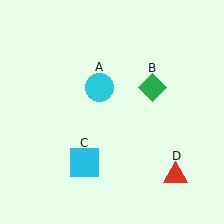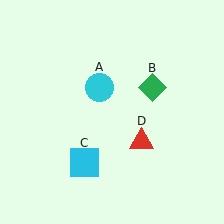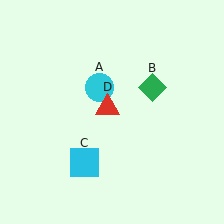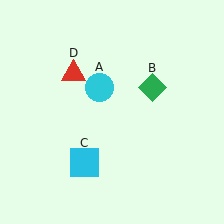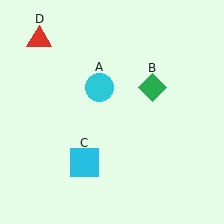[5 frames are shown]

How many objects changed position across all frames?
1 object changed position: red triangle (object D).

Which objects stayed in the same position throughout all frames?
Cyan circle (object A) and green diamond (object B) and cyan square (object C) remained stationary.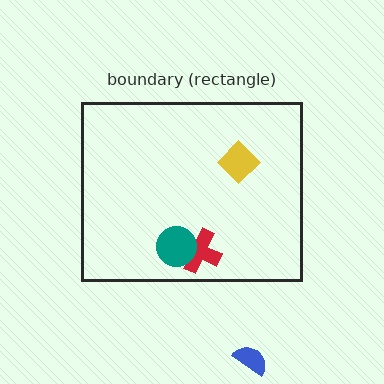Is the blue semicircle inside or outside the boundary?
Outside.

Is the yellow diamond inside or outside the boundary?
Inside.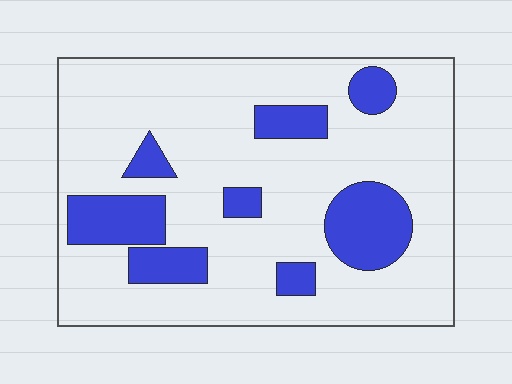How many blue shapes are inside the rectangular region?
8.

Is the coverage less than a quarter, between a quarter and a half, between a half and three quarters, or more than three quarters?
Less than a quarter.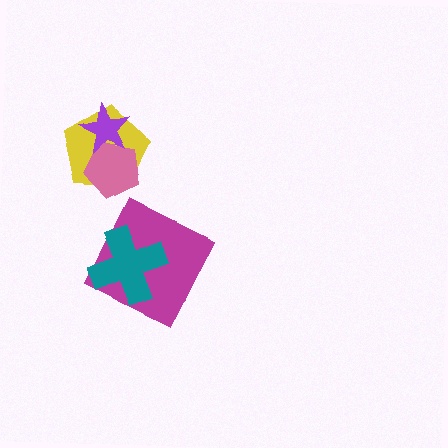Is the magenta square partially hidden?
Yes, it is partially covered by another shape.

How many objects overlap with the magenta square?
1 object overlaps with the magenta square.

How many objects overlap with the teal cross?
1 object overlaps with the teal cross.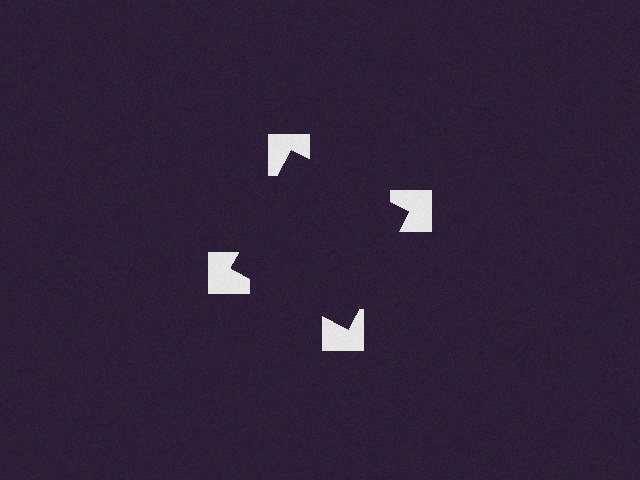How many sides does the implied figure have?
4 sides.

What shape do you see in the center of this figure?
An illusory square — its edges are inferred from the aligned wedge cuts in the notched squares, not physically drawn.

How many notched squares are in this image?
There are 4 — one at each vertex of the illusory square.